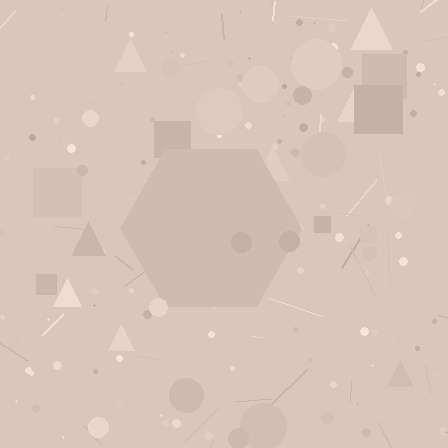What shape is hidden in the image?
A hexagon is hidden in the image.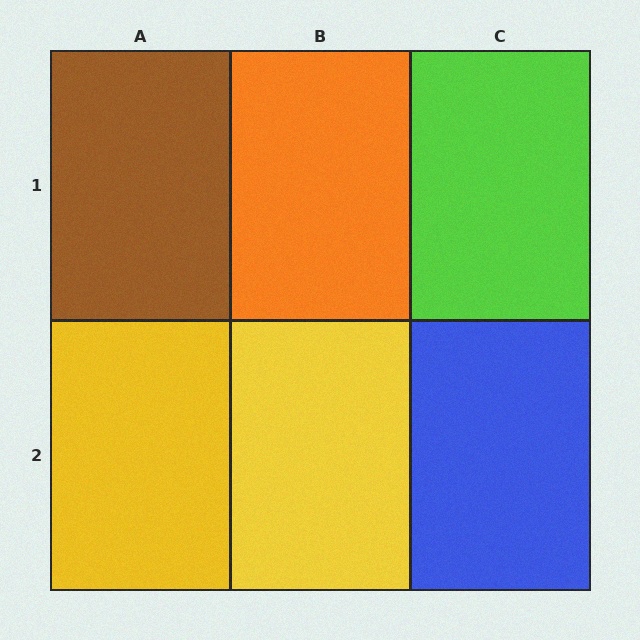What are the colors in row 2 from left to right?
Yellow, yellow, blue.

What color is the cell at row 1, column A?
Brown.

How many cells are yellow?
2 cells are yellow.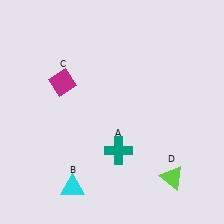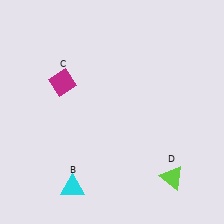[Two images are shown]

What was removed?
The teal cross (A) was removed in Image 2.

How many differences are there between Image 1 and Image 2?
There is 1 difference between the two images.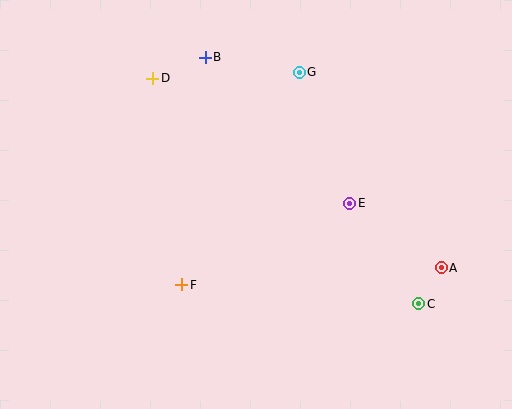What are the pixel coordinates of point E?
Point E is at (350, 203).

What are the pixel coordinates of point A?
Point A is at (441, 268).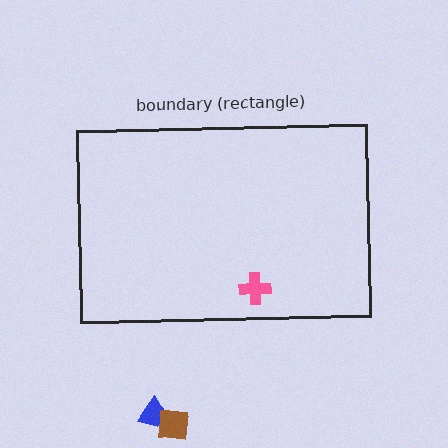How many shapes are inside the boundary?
1 inside, 2 outside.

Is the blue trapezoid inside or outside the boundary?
Outside.